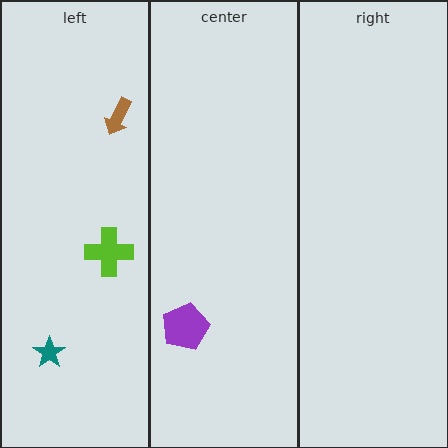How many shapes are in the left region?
3.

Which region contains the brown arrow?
The left region.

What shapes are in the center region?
The purple pentagon.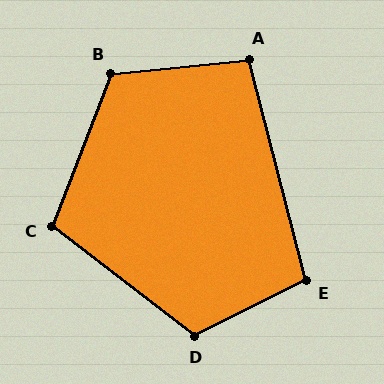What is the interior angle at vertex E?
Approximately 102 degrees (obtuse).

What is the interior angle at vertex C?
Approximately 107 degrees (obtuse).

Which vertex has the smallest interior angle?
A, at approximately 99 degrees.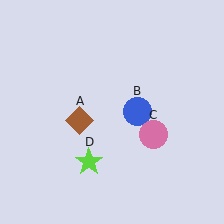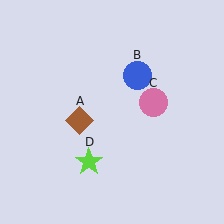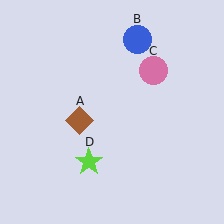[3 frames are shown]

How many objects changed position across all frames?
2 objects changed position: blue circle (object B), pink circle (object C).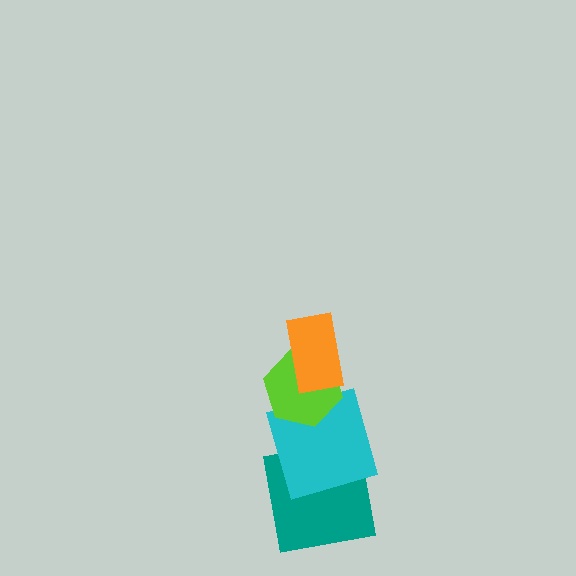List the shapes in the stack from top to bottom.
From top to bottom: the orange rectangle, the lime hexagon, the cyan square, the teal square.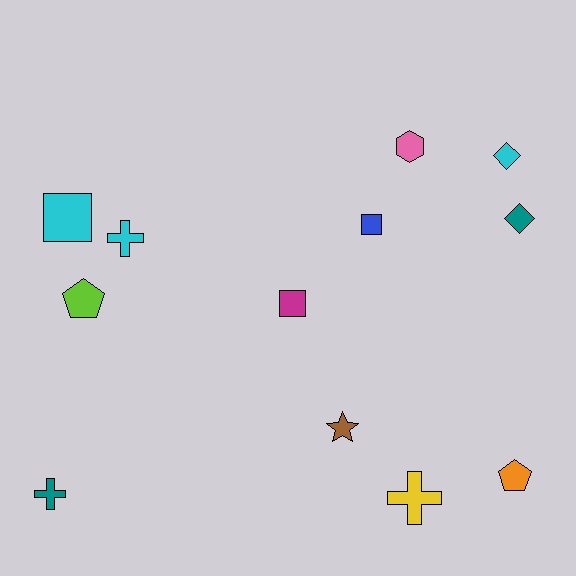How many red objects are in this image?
There are no red objects.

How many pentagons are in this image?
There are 2 pentagons.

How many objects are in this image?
There are 12 objects.